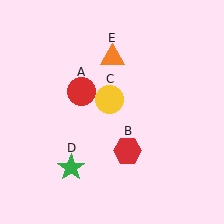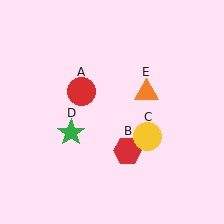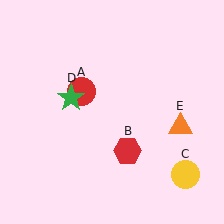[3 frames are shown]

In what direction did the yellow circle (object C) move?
The yellow circle (object C) moved down and to the right.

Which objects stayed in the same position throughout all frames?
Red circle (object A) and red hexagon (object B) remained stationary.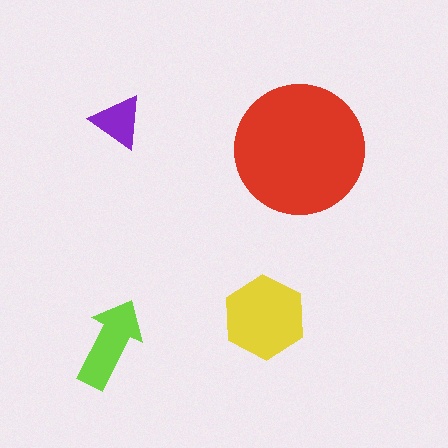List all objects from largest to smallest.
The red circle, the yellow hexagon, the lime arrow, the purple triangle.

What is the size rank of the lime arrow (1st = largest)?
3rd.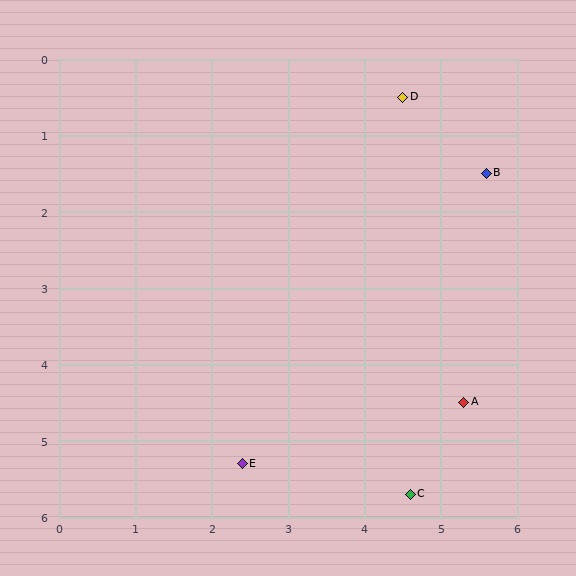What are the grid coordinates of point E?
Point E is at approximately (2.4, 5.3).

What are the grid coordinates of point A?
Point A is at approximately (5.3, 4.5).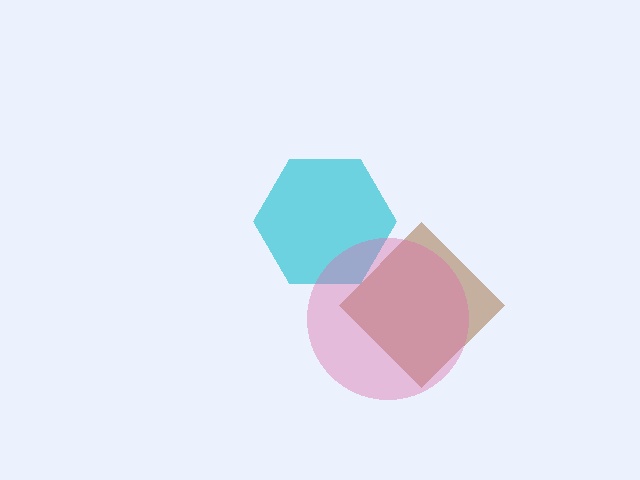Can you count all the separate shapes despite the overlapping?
Yes, there are 3 separate shapes.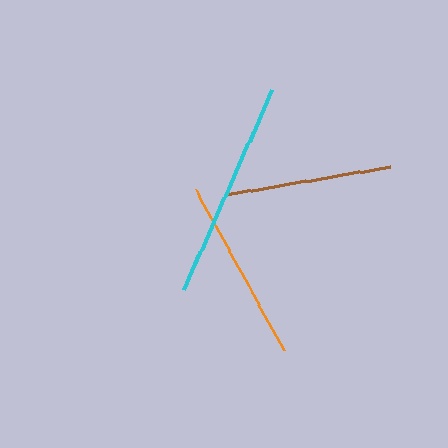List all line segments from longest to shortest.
From longest to shortest: cyan, orange, brown.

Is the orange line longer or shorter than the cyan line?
The cyan line is longer than the orange line.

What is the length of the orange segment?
The orange segment is approximately 184 pixels long.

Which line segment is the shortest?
The brown line is the shortest at approximately 168 pixels.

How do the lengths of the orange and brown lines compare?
The orange and brown lines are approximately the same length.